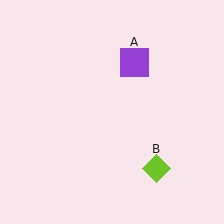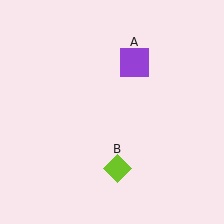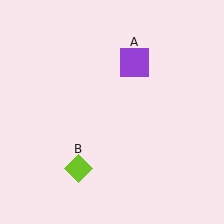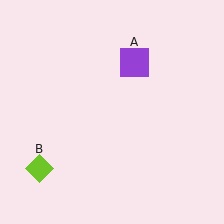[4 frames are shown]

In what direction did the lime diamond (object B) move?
The lime diamond (object B) moved left.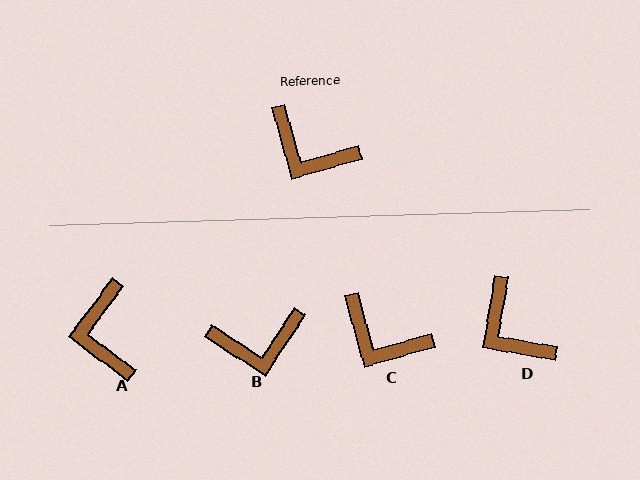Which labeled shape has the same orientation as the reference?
C.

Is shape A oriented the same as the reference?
No, it is off by about 53 degrees.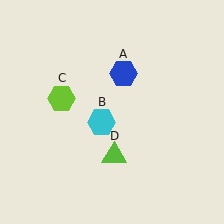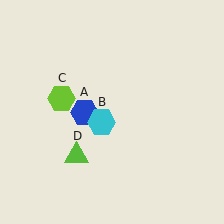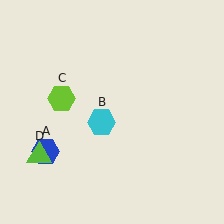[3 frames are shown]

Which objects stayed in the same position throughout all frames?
Cyan hexagon (object B) and lime hexagon (object C) remained stationary.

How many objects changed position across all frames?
2 objects changed position: blue hexagon (object A), lime triangle (object D).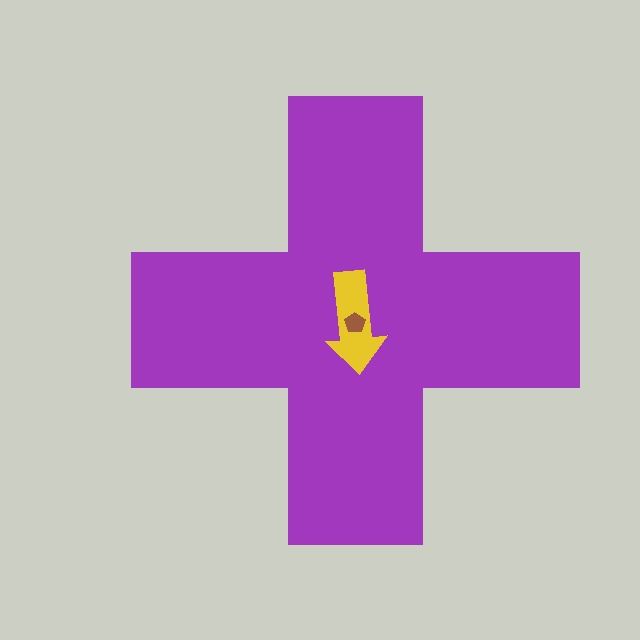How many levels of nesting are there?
3.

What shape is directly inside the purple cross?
The yellow arrow.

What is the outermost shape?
The purple cross.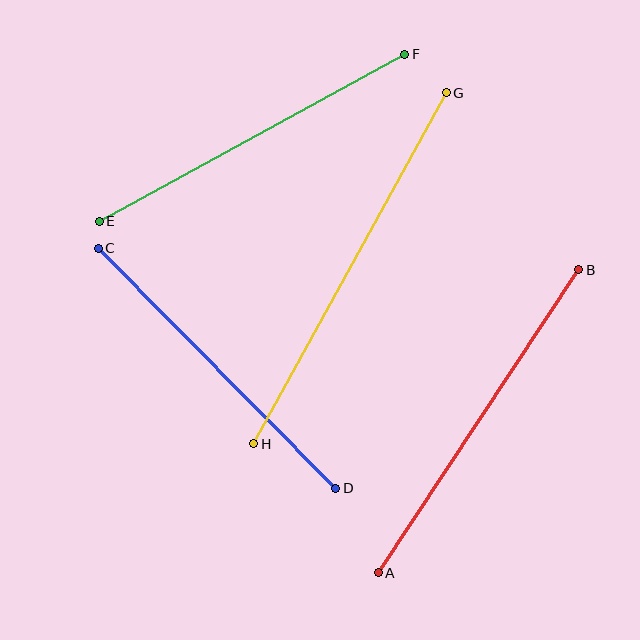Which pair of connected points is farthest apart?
Points G and H are farthest apart.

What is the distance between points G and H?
The distance is approximately 400 pixels.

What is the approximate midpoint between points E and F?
The midpoint is at approximately (252, 138) pixels.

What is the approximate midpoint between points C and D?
The midpoint is at approximately (217, 368) pixels.